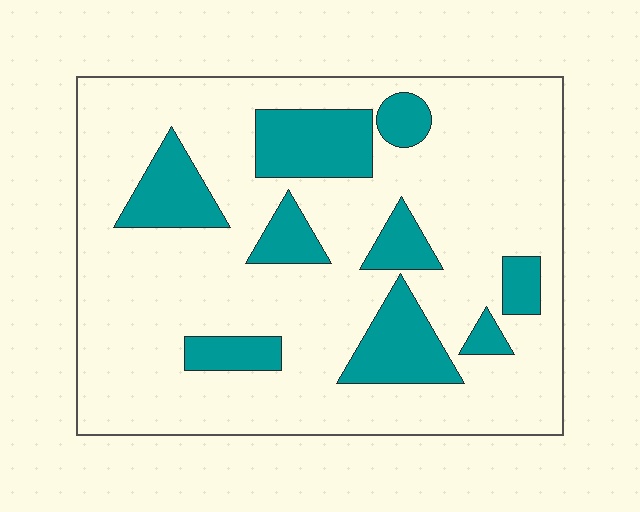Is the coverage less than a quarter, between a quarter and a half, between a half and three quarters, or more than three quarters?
Less than a quarter.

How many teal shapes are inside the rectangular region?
9.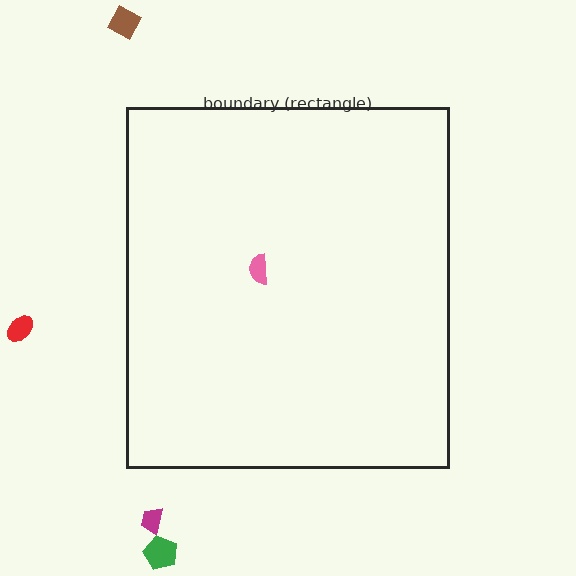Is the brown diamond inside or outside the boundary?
Outside.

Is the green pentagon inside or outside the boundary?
Outside.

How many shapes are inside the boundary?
1 inside, 4 outside.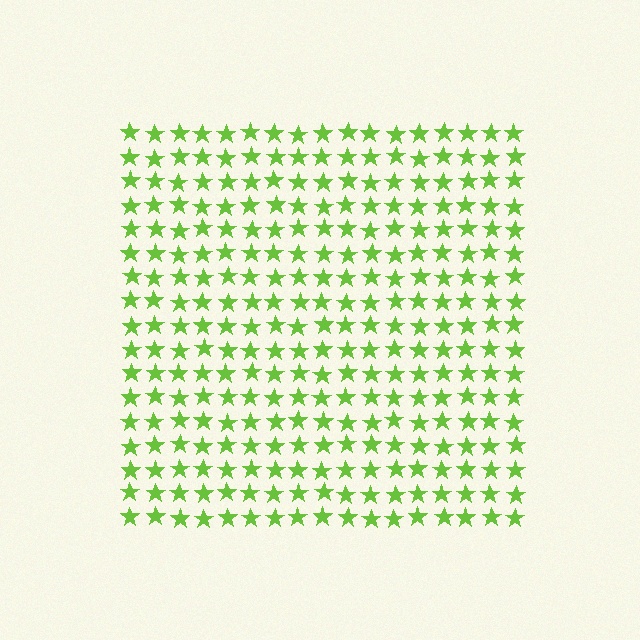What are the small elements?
The small elements are stars.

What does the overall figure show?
The overall figure shows a square.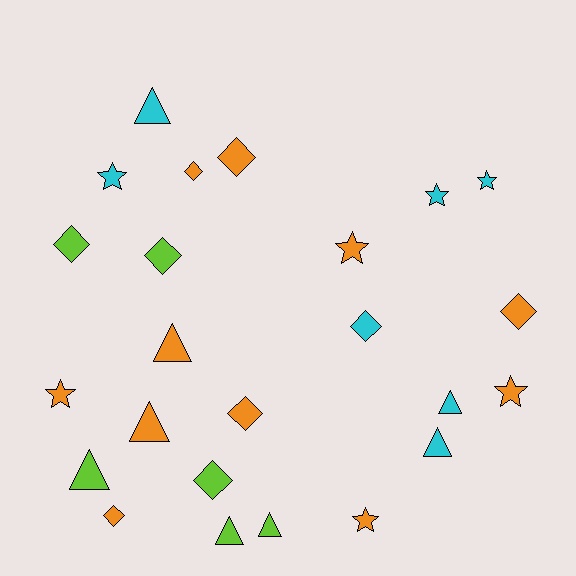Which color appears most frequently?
Orange, with 11 objects.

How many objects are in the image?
There are 24 objects.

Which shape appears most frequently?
Diamond, with 9 objects.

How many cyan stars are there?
There are 3 cyan stars.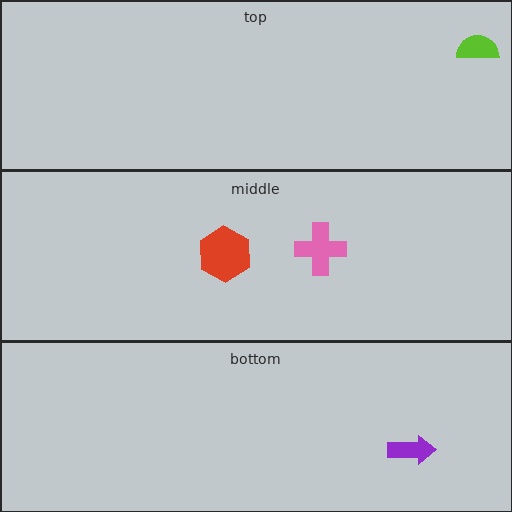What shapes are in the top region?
The lime semicircle.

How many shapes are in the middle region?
2.